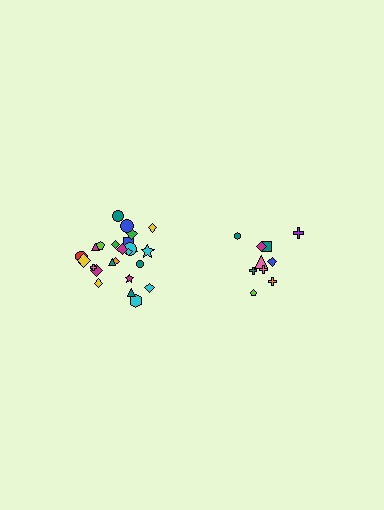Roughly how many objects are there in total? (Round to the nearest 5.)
Roughly 35 objects in total.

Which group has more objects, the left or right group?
The left group.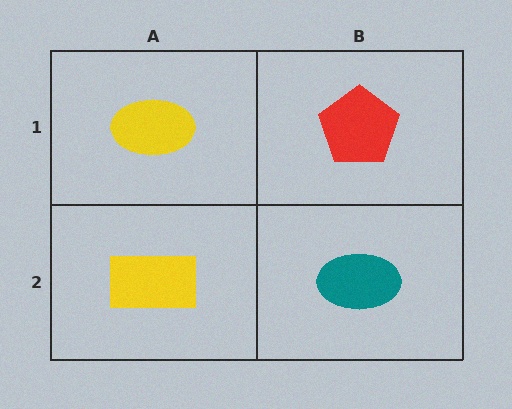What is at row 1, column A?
A yellow ellipse.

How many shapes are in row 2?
2 shapes.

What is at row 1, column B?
A red pentagon.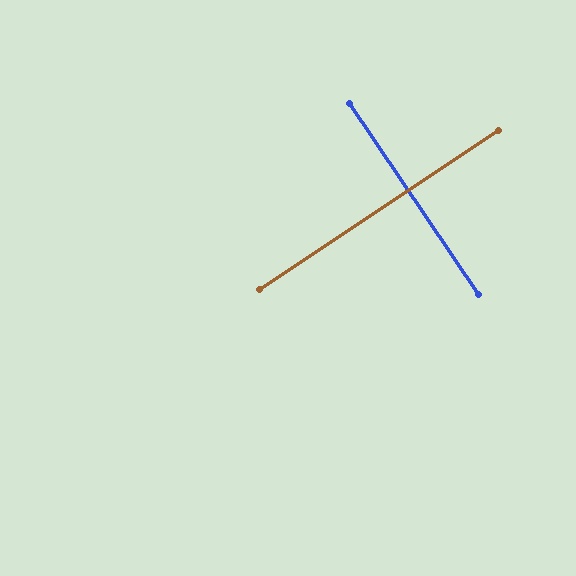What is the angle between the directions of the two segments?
Approximately 90 degrees.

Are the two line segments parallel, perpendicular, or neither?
Perpendicular — they meet at approximately 90°.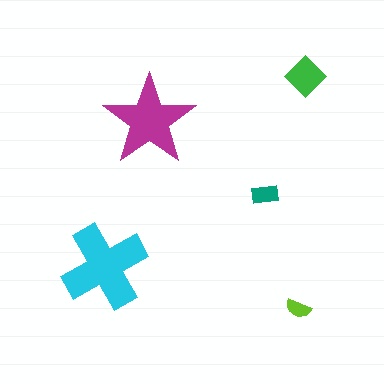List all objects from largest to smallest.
The cyan cross, the magenta star, the green diamond, the teal rectangle, the lime semicircle.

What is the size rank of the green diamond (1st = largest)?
3rd.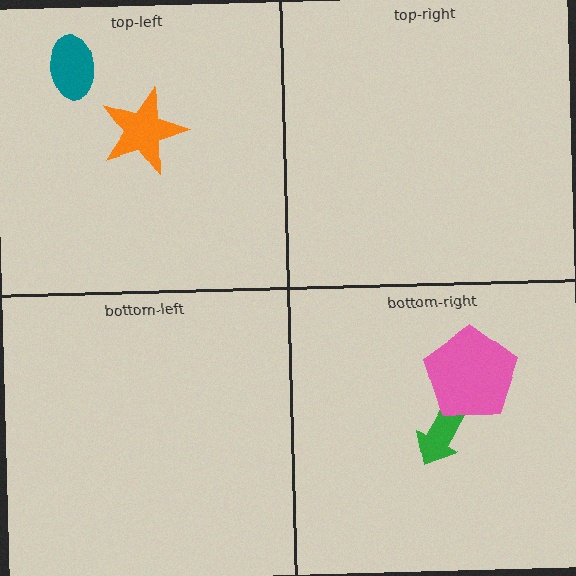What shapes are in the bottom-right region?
The green arrow, the pink pentagon.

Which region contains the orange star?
The top-left region.